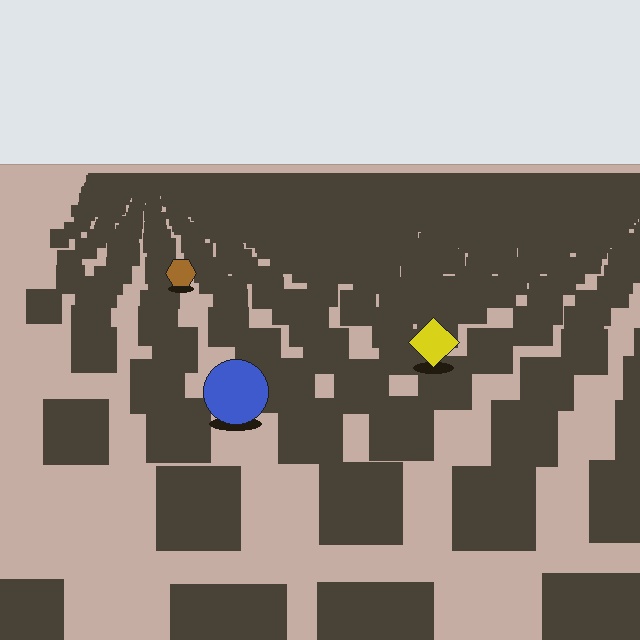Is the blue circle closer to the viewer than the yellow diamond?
Yes. The blue circle is closer — you can tell from the texture gradient: the ground texture is coarser near it.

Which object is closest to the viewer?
The blue circle is closest. The texture marks near it are larger and more spread out.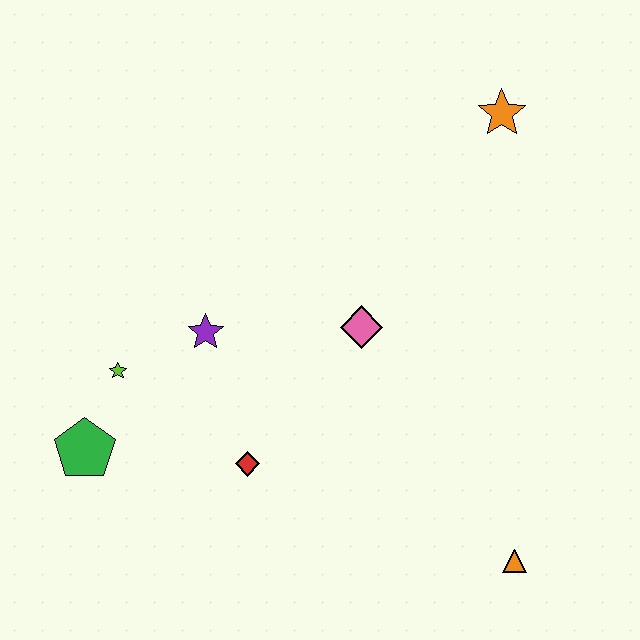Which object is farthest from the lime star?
The orange star is farthest from the lime star.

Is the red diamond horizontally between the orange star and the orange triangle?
No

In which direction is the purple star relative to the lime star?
The purple star is to the right of the lime star.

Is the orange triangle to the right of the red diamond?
Yes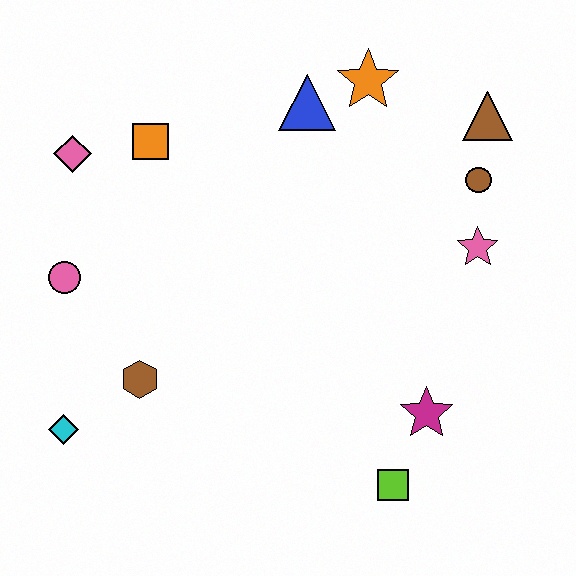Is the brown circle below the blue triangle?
Yes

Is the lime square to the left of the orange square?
No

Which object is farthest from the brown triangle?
The cyan diamond is farthest from the brown triangle.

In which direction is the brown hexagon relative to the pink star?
The brown hexagon is to the left of the pink star.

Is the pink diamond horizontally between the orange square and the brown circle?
No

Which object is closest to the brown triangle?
The brown circle is closest to the brown triangle.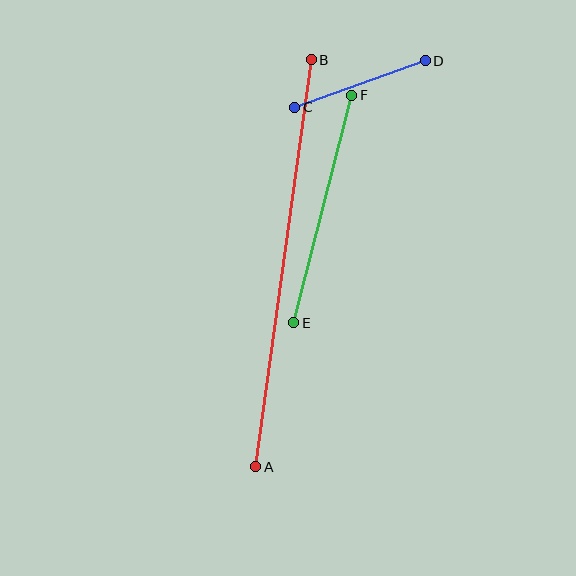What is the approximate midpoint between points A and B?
The midpoint is at approximately (283, 263) pixels.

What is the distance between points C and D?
The distance is approximately 138 pixels.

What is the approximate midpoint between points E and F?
The midpoint is at approximately (323, 209) pixels.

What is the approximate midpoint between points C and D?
The midpoint is at approximately (360, 84) pixels.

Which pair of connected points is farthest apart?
Points A and B are farthest apart.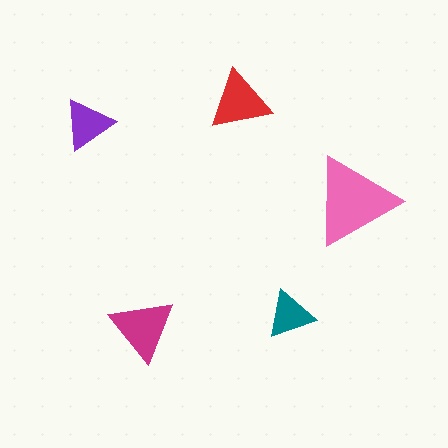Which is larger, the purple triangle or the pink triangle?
The pink one.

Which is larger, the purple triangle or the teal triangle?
The purple one.